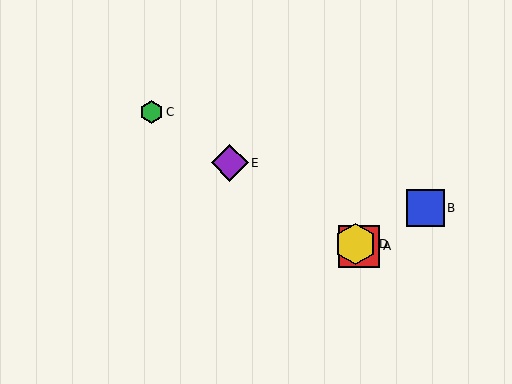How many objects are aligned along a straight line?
4 objects (A, C, D, E) are aligned along a straight line.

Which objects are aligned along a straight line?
Objects A, C, D, E are aligned along a straight line.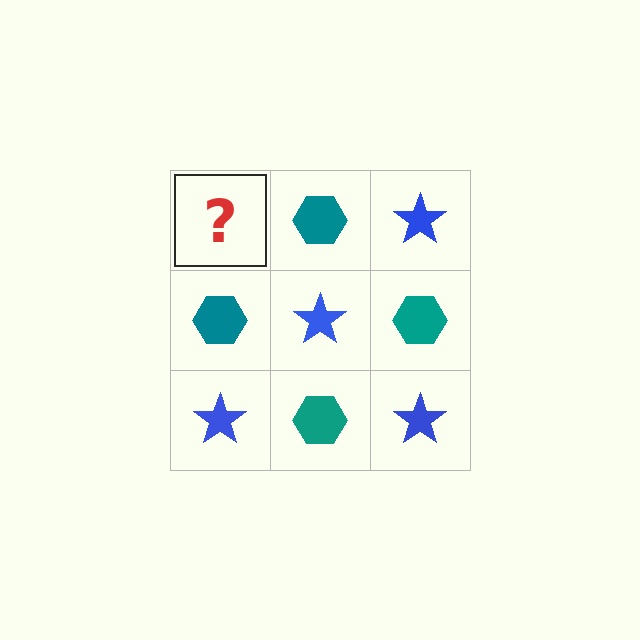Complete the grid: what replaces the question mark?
The question mark should be replaced with a blue star.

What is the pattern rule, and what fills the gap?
The rule is that it alternates blue star and teal hexagon in a checkerboard pattern. The gap should be filled with a blue star.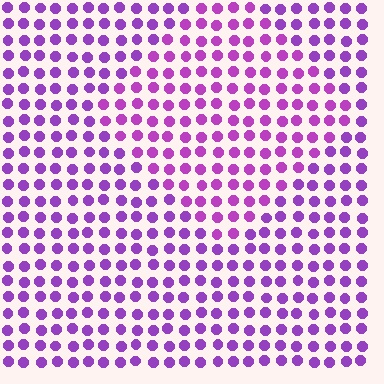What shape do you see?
I see a diamond.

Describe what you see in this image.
The image is filled with small purple elements in a uniform arrangement. A diamond-shaped region is visible where the elements are tinted to a slightly different hue, forming a subtle color boundary.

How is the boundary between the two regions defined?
The boundary is defined purely by a slight shift in hue (about 18 degrees). Spacing, size, and orientation are identical on both sides.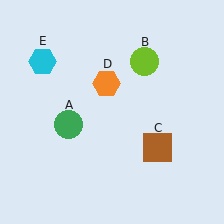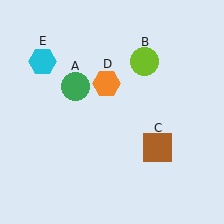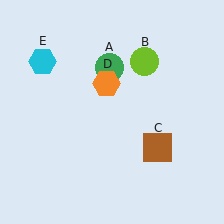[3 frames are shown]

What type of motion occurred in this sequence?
The green circle (object A) rotated clockwise around the center of the scene.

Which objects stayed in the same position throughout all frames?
Lime circle (object B) and brown square (object C) and orange hexagon (object D) and cyan hexagon (object E) remained stationary.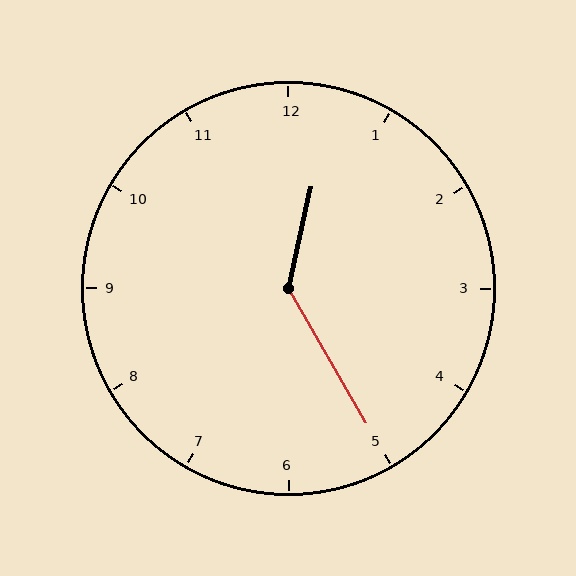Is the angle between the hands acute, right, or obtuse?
It is obtuse.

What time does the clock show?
12:25.